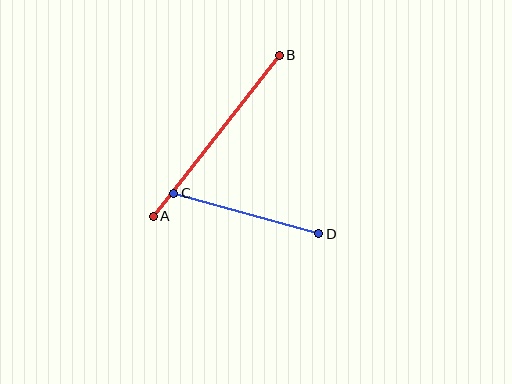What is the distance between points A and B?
The distance is approximately 204 pixels.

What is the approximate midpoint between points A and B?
The midpoint is at approximately (216, 136) pixels.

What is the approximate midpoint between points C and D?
The midpoint is at approximately (246, 214) pixels.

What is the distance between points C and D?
The distance is approximately 151 pixels.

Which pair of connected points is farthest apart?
Points A and B are farthest apart.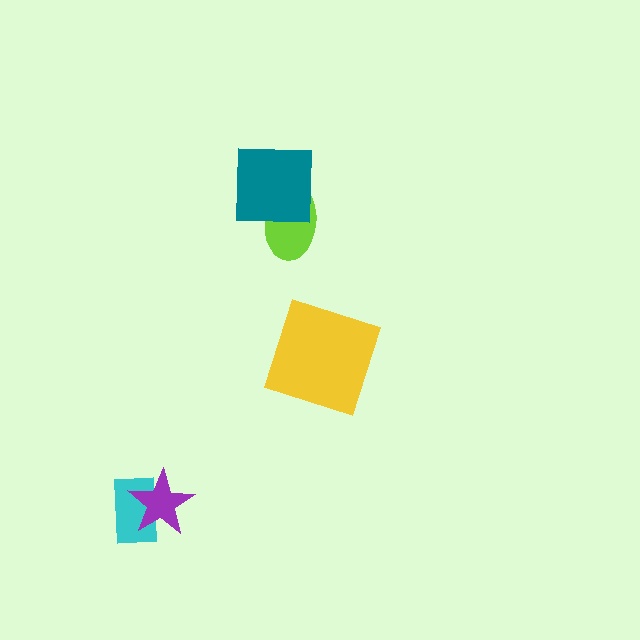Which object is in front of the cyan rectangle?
The purple star is in front of the cyan rectangle.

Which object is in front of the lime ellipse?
The teal square is in front of the lime ellipse.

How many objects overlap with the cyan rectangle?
1 object overlaps with the cyan rectangle.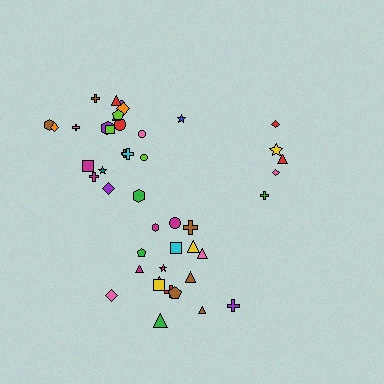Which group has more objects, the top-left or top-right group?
The top-left group.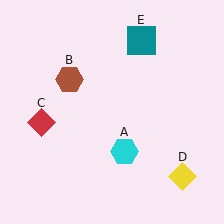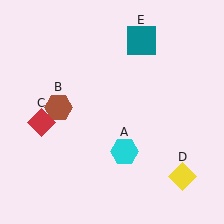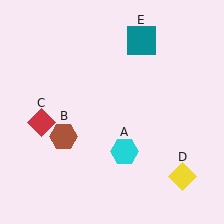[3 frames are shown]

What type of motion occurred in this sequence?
The brown hexagon (object B) rotated counterclockwise around the center of the scene.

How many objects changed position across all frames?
1 object changed position: brown hexagon (object B).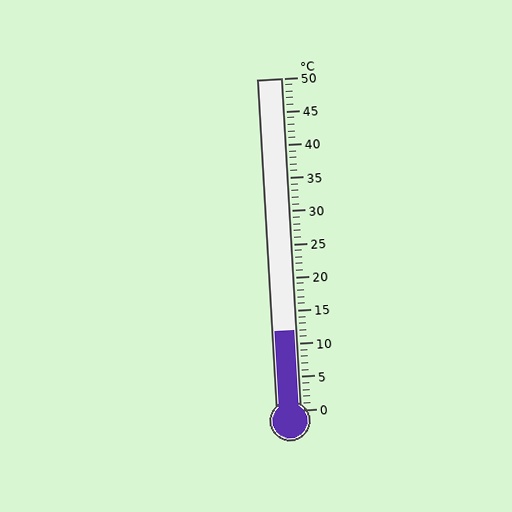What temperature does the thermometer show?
The thermometer shows approximately 12°C.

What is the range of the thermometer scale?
The thermometer scale ranges from 0°C to 50°C.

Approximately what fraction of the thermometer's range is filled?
The thermometer is filled to approximately 25% of its range.